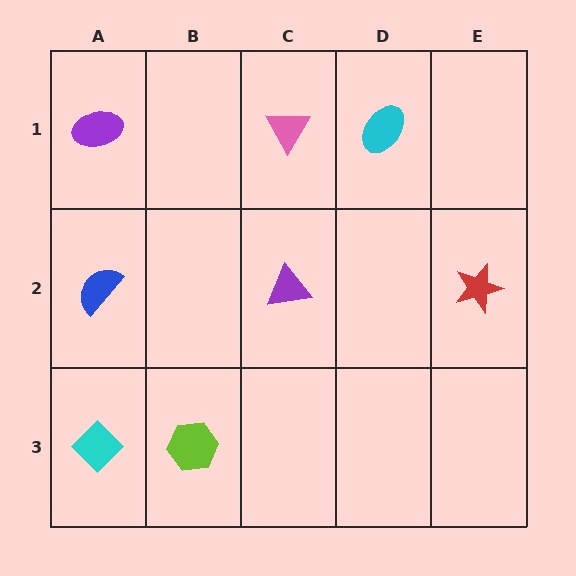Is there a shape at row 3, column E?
No, that cell is empty.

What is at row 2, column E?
A red star.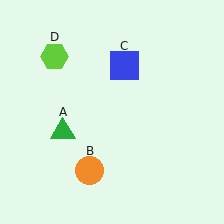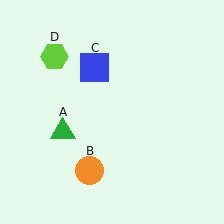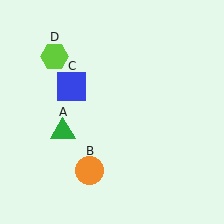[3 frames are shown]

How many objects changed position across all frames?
1 object changed position: blue square (object C).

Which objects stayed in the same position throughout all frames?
Green triangle (object A) and orange circle (object B) and lime hexagon (object D) remained stationary.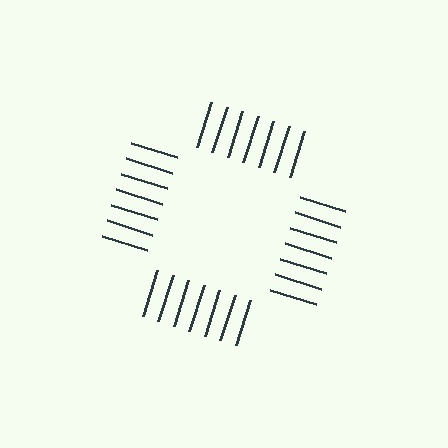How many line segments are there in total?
28 — 7 along each of the 4 edges.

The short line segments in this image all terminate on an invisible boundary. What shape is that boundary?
An illusory square — the line segments terminate on its edges but no continuous stroke is drawn.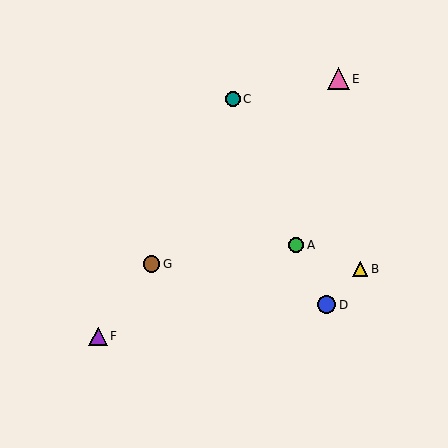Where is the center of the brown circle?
The center of the brown circle is at (152, 264).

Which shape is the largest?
The pink triangle (labeled E) is the largest.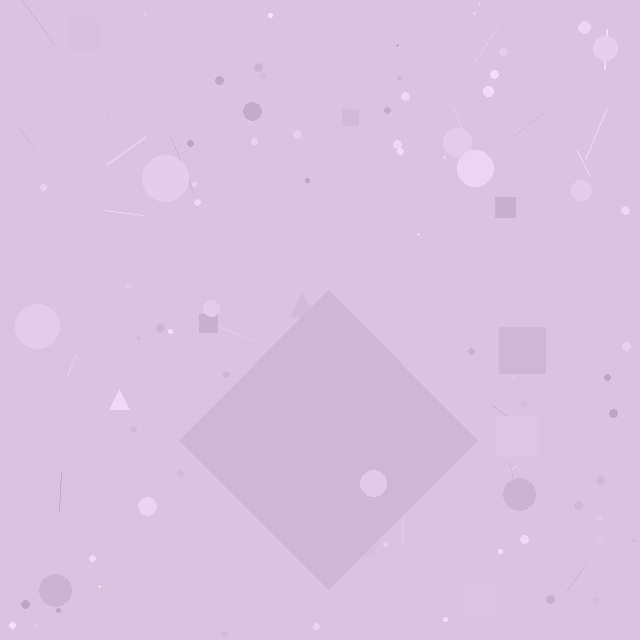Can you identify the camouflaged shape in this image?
The camouflaged shape is a diamond.